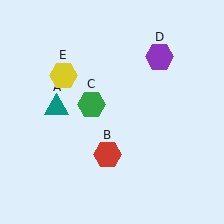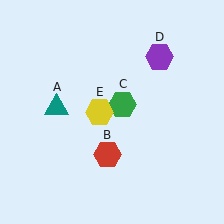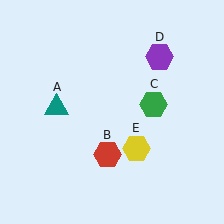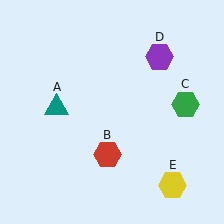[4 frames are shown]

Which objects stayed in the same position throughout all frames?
Teal triangle (object A) and red hexagon (object B) and purple hexagon (object D) remained stationary.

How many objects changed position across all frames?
2 objects changed position: green hexagon (object C), yellow hexagon (object E).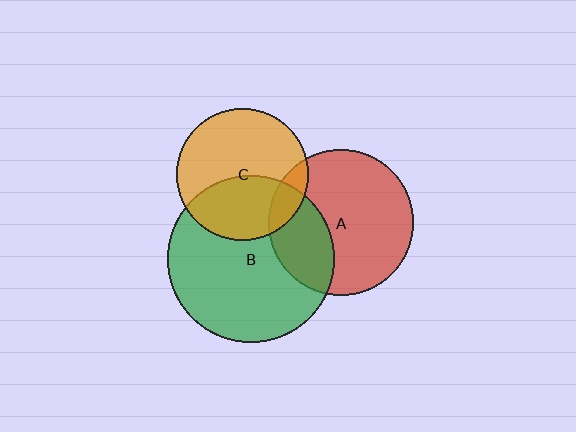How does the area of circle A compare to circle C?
Approximately 1.2 times.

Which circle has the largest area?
Circle B (green).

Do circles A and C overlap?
Yes.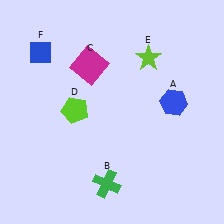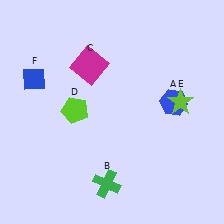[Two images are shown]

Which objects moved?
The objects that moved are: the lime star (E), the blue diamond (F).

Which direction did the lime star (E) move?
The lime star (E) moved down.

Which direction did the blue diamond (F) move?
The blue diamond (F) moved down.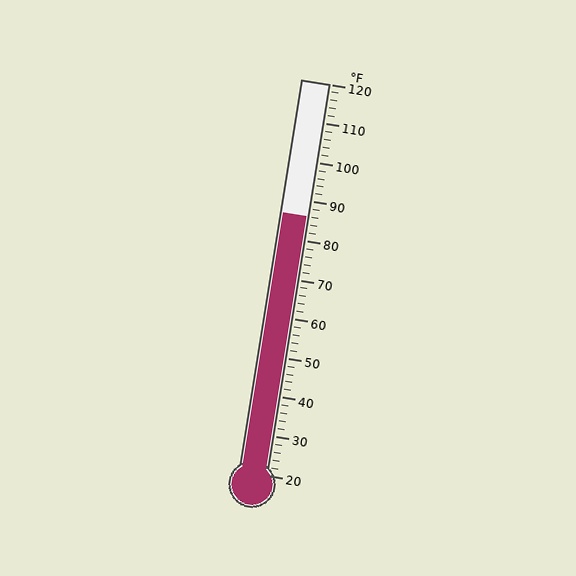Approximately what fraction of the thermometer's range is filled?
The thermometer is filled to approximately 65% of its range.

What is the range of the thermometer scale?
The thermometer scale ranges from 20°F to 120°F.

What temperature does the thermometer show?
The thermometer shows approximately 86°F.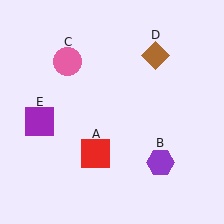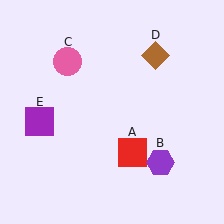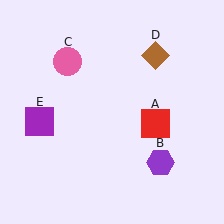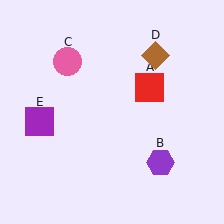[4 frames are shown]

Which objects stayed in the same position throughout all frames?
Purple hexagon (object B) and pink circle (object C) and brown diamond (object D) and purple square (object E) remained stationary.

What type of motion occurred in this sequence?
The red square (object A) rotated counterclockwise around the center of the scene.